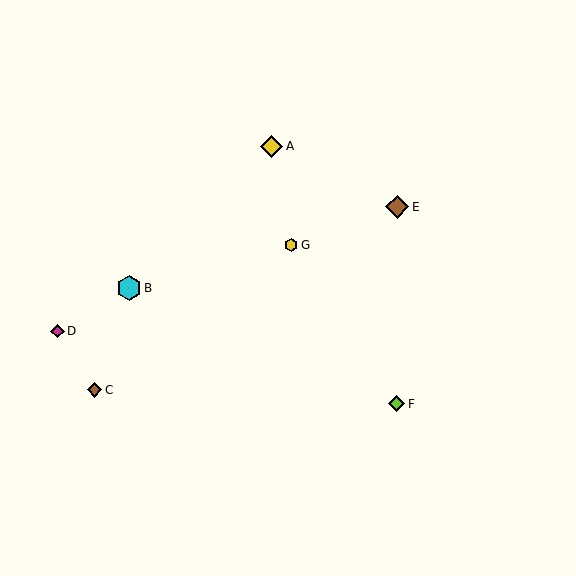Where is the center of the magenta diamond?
The center of the magenta diamond is at (58, 331).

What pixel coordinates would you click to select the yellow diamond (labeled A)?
Click at (272, 146) to select the yellow diamond A.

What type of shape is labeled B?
Shape B is a cyan hexagon.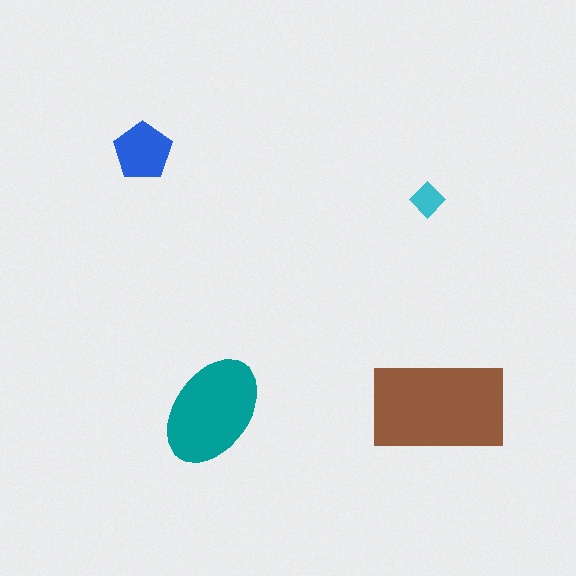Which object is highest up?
The blue pentagon is topmost.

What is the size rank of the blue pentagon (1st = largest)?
3rd.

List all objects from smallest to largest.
The cyan diamond, the blue pentagon, the teal ellipse, the brown rectangle.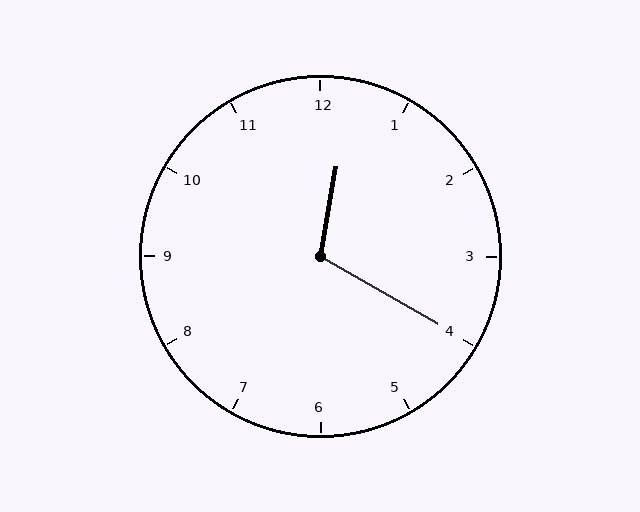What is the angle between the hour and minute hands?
Approximately 110 degrees.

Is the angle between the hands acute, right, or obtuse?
It is obtuse.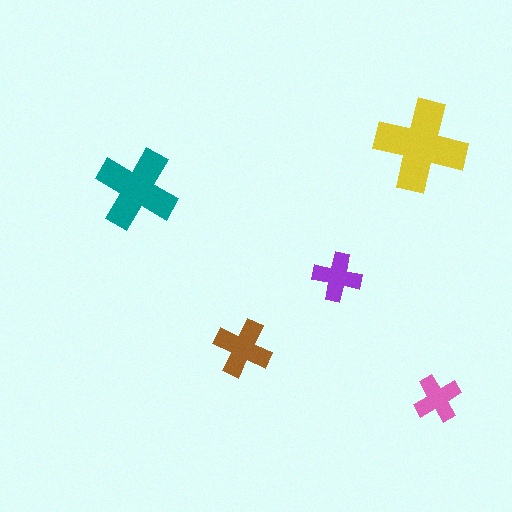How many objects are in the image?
There are 5 objects in the image.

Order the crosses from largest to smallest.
the yellow one, the teal one, the brown one, the purple one, the pink one.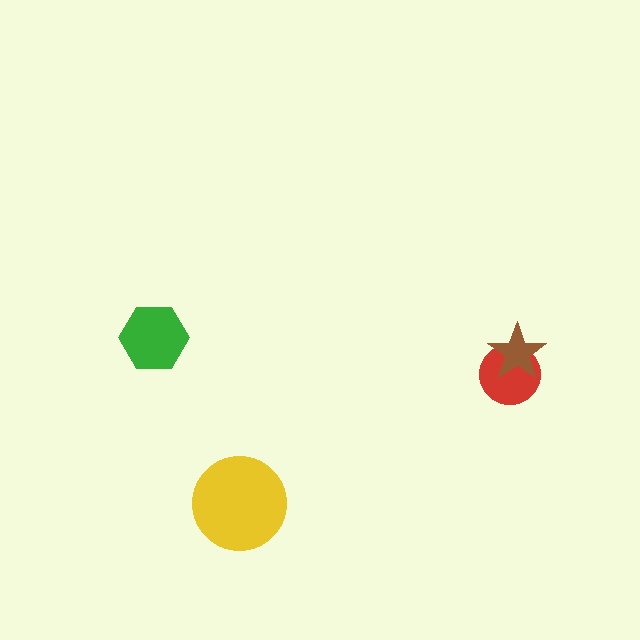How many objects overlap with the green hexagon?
0 objects overlap with the green hexagon.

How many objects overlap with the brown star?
1 object overlaps with the brown star.